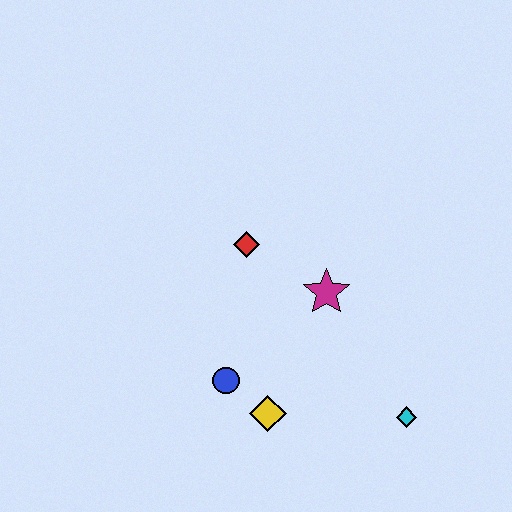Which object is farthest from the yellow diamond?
The red diamond is farthest from the yellow diamond.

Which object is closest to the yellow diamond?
The blue circle is closest to the yellow diamond.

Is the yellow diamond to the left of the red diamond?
No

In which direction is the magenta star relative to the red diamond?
The magenta star is to the right of the red diamond.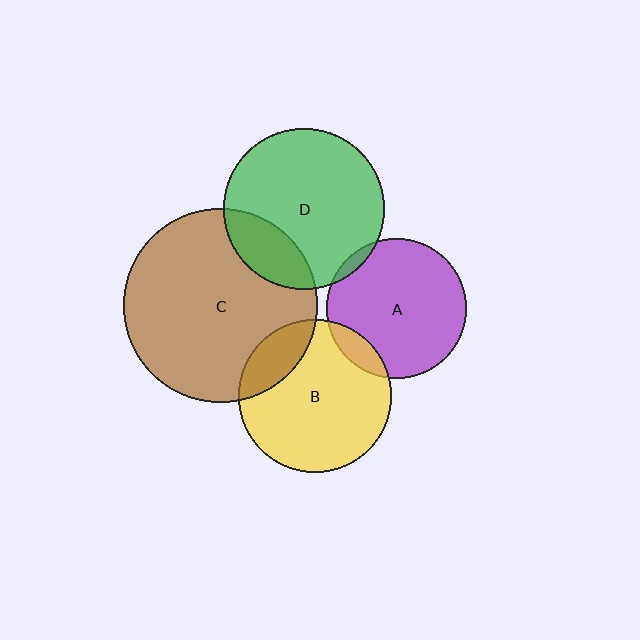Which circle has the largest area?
Circle C (brown).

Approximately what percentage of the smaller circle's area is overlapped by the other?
Approximately 20%.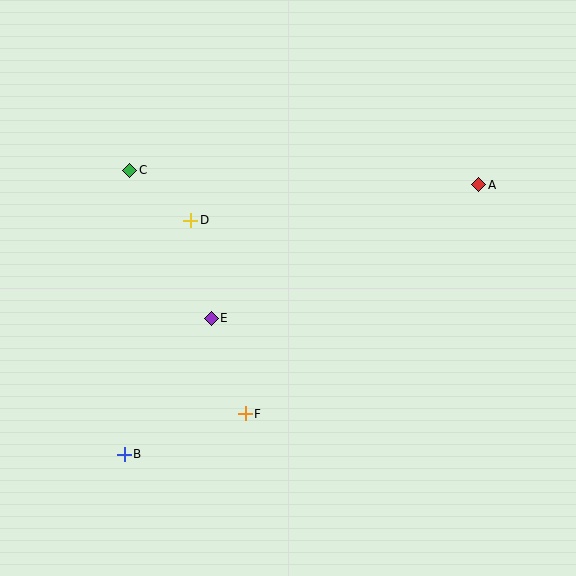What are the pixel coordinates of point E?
Point E is at (211, 318).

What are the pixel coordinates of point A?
Point A is at (479, 185).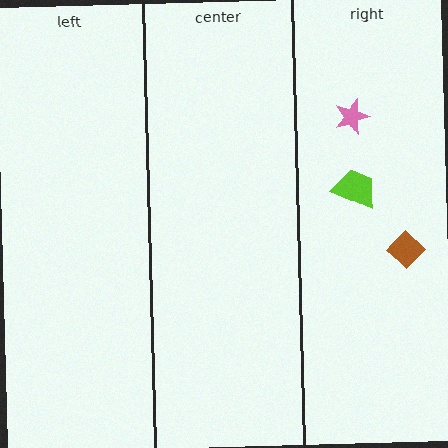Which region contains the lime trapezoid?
The right region.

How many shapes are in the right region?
3.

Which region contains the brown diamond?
The right region.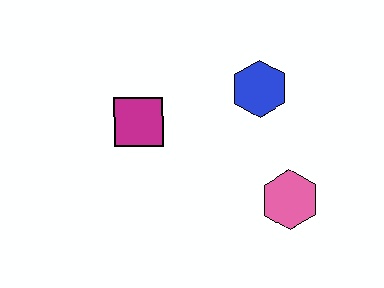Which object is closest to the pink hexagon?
The blue hexagon is closest to the pink hexagon.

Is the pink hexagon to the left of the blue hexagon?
No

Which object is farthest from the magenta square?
The pink hexagon is farthest from the magenta square.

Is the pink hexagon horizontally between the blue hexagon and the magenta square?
No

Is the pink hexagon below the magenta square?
Yes